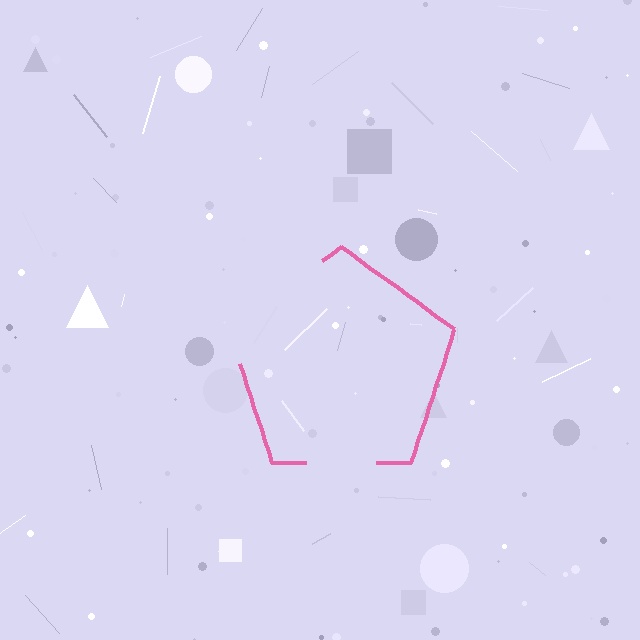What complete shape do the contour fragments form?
The contour fragments form a pentagon.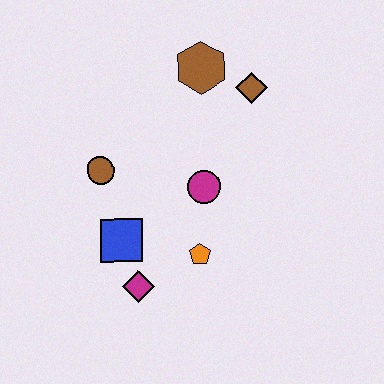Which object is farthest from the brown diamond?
The magenta diamond is farthest from the brown diamond.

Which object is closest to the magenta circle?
The orange pentagon is closest to the magenta circle.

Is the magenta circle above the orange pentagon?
Yes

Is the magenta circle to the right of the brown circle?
Yes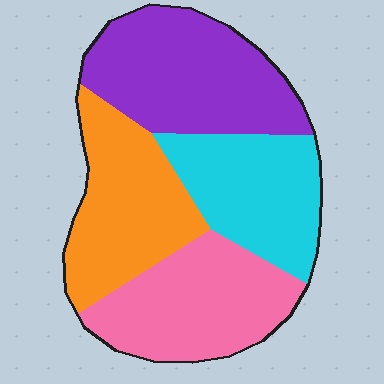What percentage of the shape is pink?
Pink takes up between a sixth and a third of the shape.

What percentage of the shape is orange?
Orange takes up about one quarter (1/4) of the shape.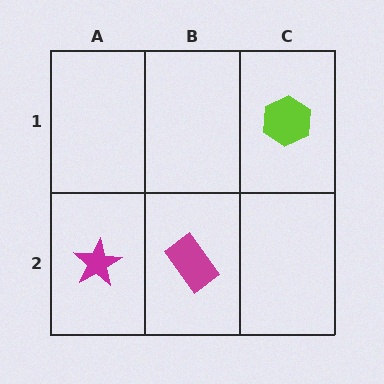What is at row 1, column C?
A lime hexagon.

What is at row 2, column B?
A magenta rectangle.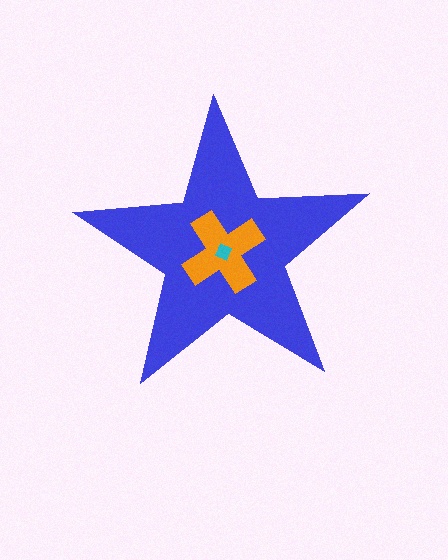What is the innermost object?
The cyan diamond.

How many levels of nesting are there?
3.